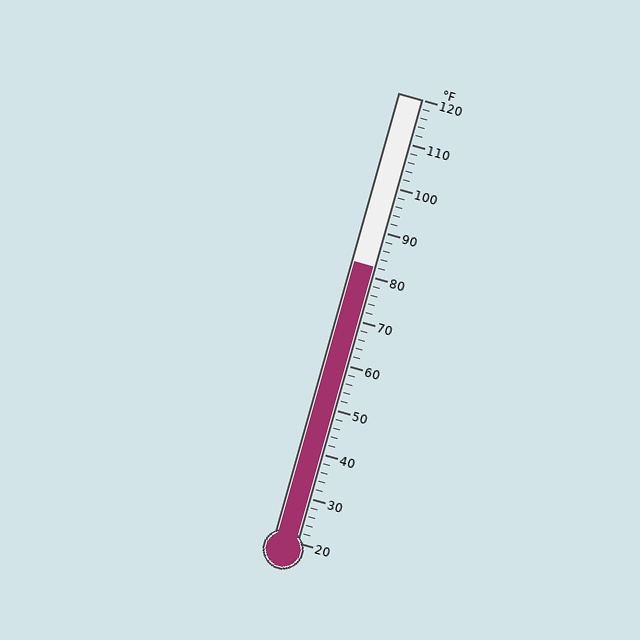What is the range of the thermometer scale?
The thermometer scale ranges from 20°F to 120°F.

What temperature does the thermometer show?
The thermometer shows approximately 82°F.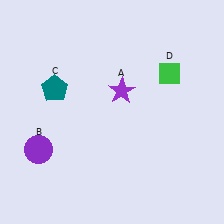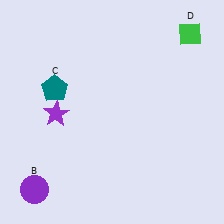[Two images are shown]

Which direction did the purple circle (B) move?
The purple circle (B) moved down.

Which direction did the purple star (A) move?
The purple star (A) moved left.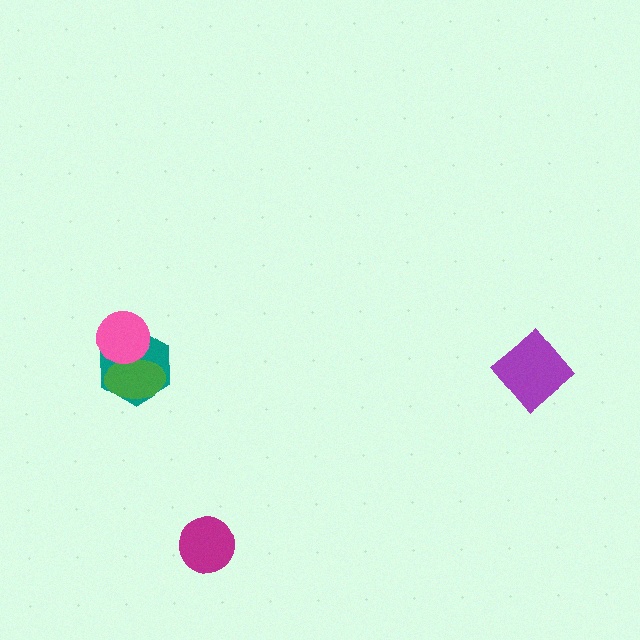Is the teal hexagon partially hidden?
Yes, it is partially covered by another shape.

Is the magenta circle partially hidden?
No, no other shape covers it.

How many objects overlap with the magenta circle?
0 objects overlap with the magenta circle.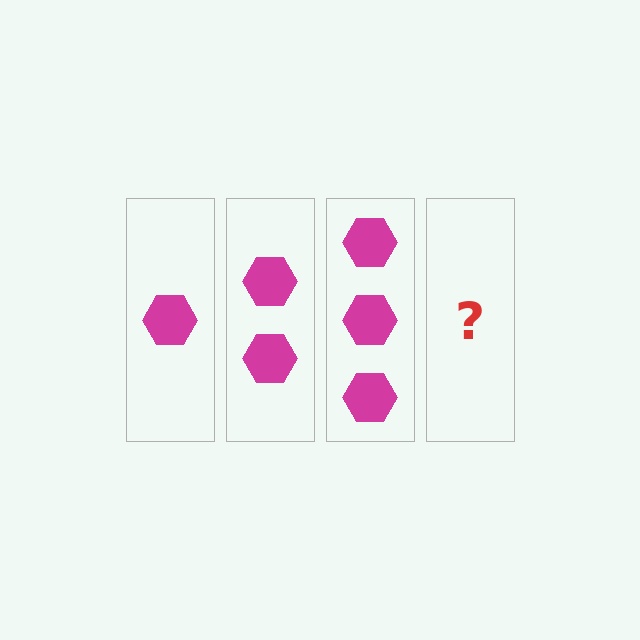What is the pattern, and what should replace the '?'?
The pattern is that each step adds one more hexagon. The '?' should be 4 hexagons.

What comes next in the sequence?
The next element should be 4 hexagons.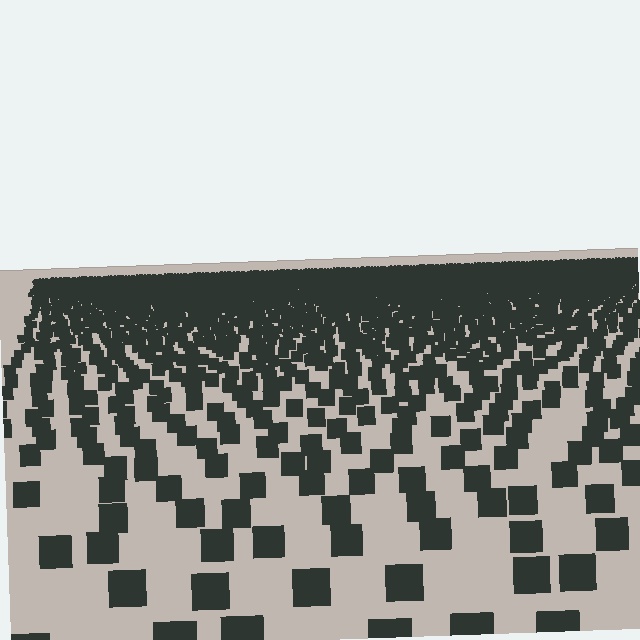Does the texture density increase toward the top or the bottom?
Density increases toward the top.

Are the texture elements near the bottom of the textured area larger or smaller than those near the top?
Larger. Near the bottom, elements are closer to the viewer and appear at a bigger on-screen size.